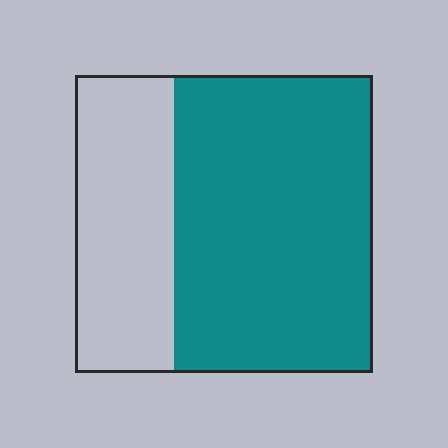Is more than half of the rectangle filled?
Yes.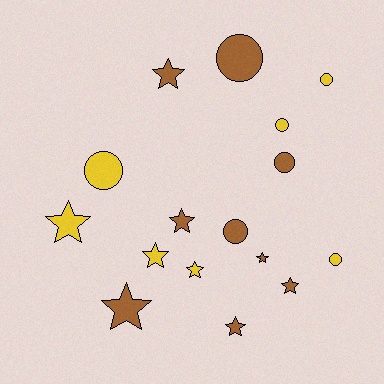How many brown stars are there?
There are 6 brown stars.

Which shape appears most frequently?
Star, with 9 objects.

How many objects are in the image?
There are 16 objects.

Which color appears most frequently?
Brown, with 9 objects.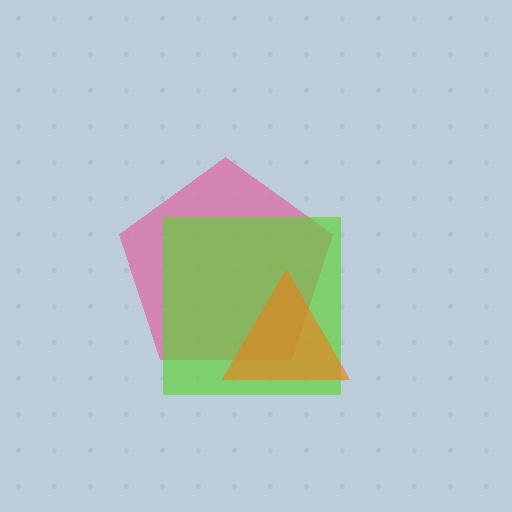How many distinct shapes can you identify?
There are 3 distinct shapes: a pink pentagon, a lime square, an orange triangle.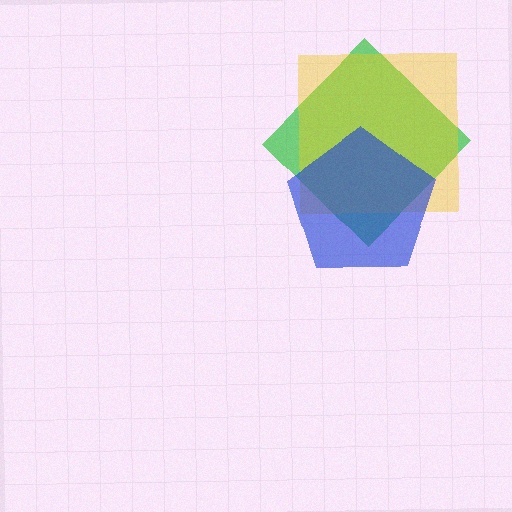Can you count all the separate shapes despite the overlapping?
Yes, there are 3 separate shapes.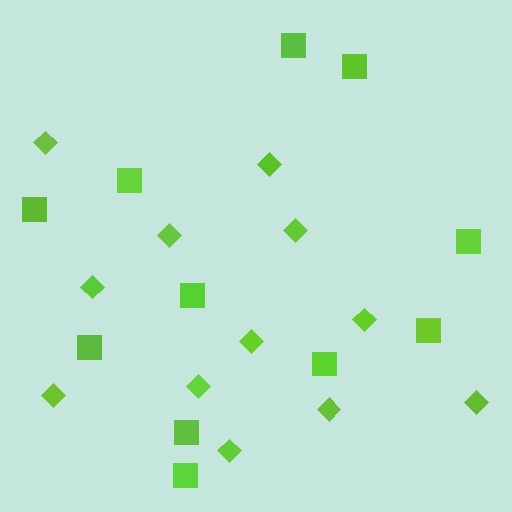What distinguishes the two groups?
There are 2 groups: one group of squares (11) and one group of diamonds (12).